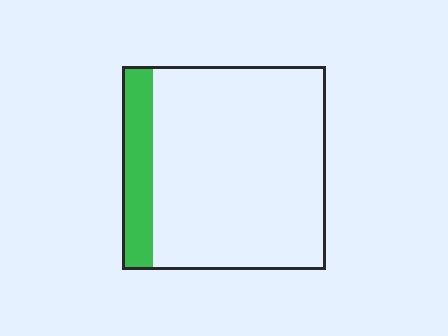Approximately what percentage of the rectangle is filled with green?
Approximately 15%.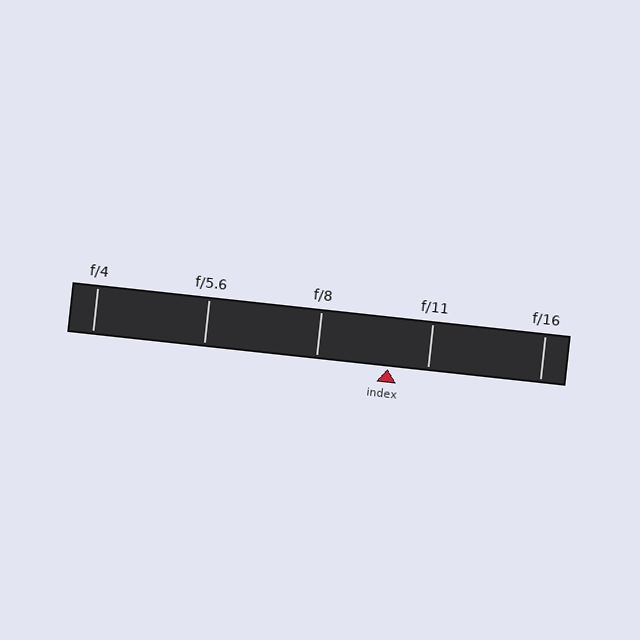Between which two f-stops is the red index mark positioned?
The index mark is between f/8 and f/11.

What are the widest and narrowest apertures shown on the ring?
The widest aperture shown is f/4 and the narrowest is f/16.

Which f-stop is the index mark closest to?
The index mark is closest to f/11.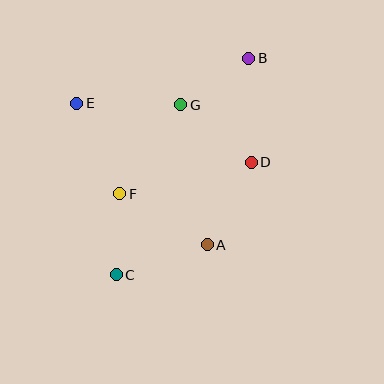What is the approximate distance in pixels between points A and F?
The distance between A and F is approximately 101 pixels.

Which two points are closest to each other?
Points C and F are closest to each other.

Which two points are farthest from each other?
Points B and C are farthest from each other.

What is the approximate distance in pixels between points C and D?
The distance between C and D is approximately 176 pixels.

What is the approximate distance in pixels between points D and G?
The distance between D and G is approximately 91 pixels.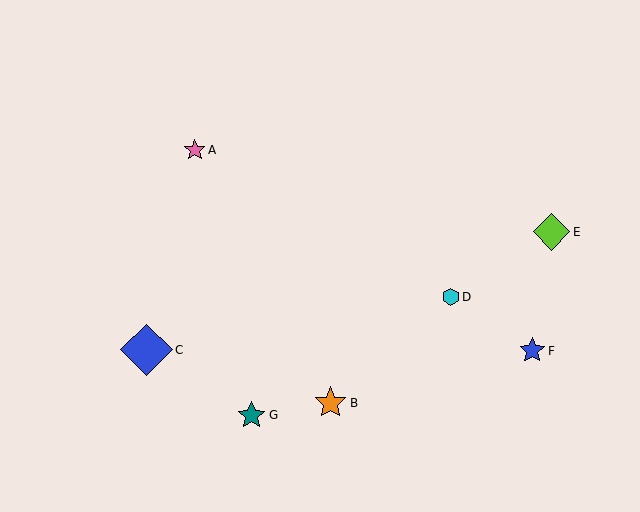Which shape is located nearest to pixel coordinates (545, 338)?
The blue star (labeled F) at (532, 351) is nearest to that location.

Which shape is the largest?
The blue diamond (labeled C) is the largest.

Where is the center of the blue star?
The center of the blue star is at (532, 351).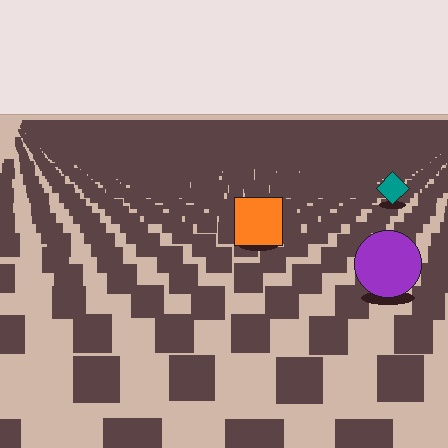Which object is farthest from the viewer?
The teal diamond is farthest from the viewer. It appears smaller and the ground texture around it is denser.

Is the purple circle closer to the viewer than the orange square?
Yes. The purple circle is closer — you can tell from the texture gradient: the ground texture is coarser near it.